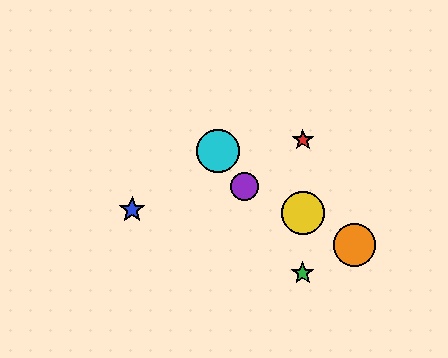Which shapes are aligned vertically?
The red star, the green star, the yellow circle are aligned vertically.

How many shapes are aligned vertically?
3 shapes (the red star, the green star, the yellow circle) are aligned vertically.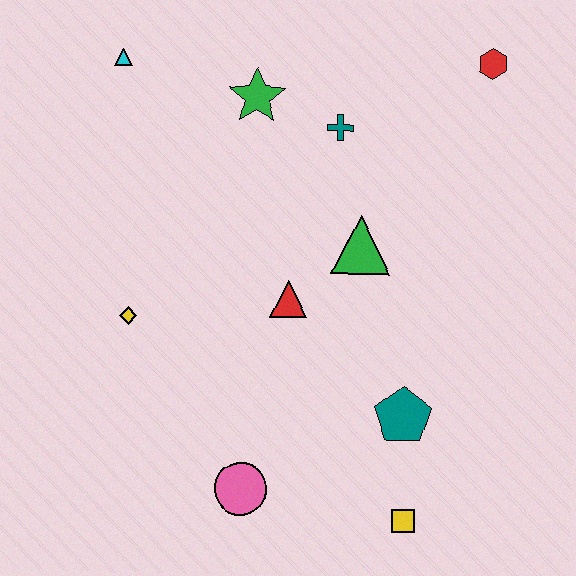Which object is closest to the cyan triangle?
The green star is closest to the cyan triangle.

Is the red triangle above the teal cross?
No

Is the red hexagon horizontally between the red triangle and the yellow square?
No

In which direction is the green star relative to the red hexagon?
The green star is to the left of the red hexagon.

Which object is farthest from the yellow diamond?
The red hexagon is farthest from the yellow diamond.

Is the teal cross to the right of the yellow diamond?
Yes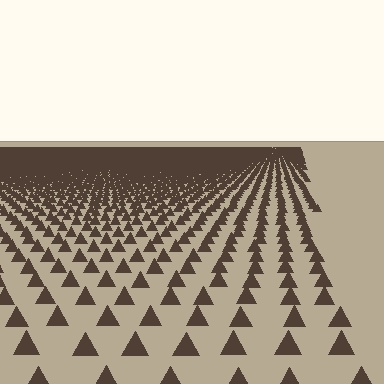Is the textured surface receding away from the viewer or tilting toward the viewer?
The surface is receding away from the viewer. Texture elements get smaller and denser toward the top.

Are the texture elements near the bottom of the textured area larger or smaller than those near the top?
Larger. Near the bottom, elements are closer to the viewer and appear at a bigger on-screen size.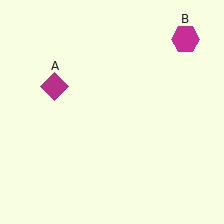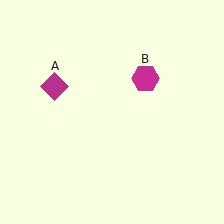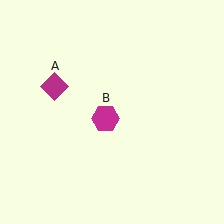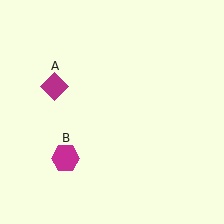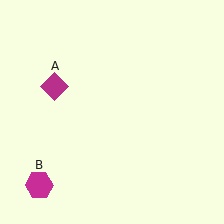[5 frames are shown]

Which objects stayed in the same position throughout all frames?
Magenta diamond (object A) remained stationary.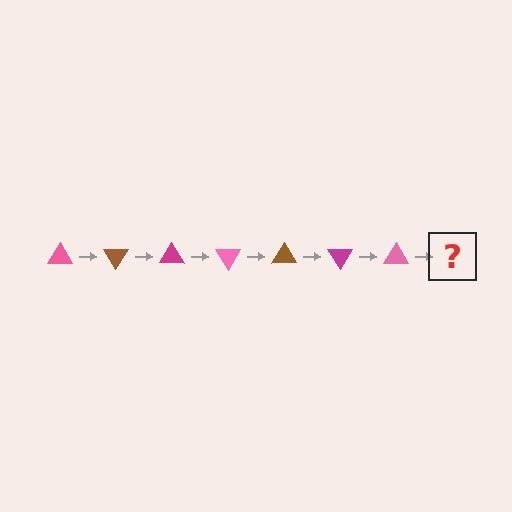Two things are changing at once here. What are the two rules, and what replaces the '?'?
The two rules are that it rotates 60 degrees each step and the color cycles through pink, brown, and magenta. The '?' should be a brown triangle, rotated 420 degrees from the start.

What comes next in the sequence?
The next element should be a brown triangle, rotated 420 degrees from the start.